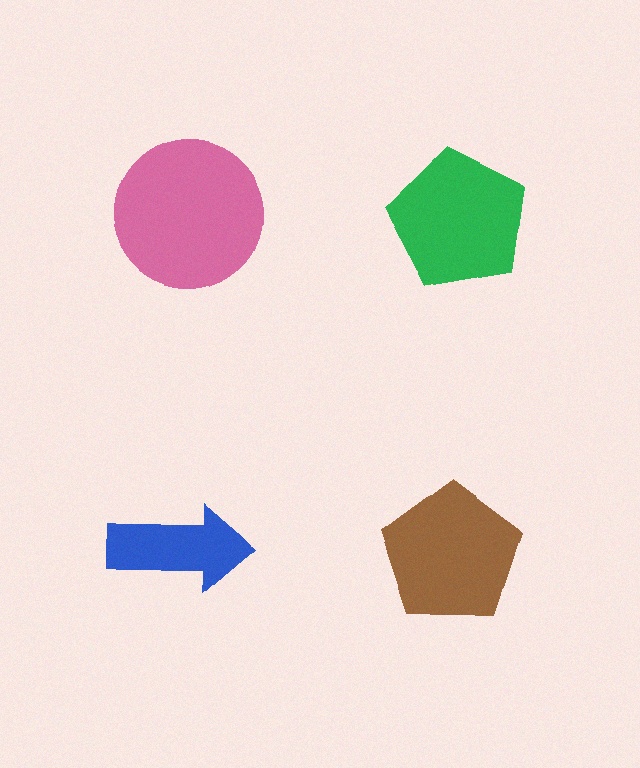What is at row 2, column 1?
A blue arrow.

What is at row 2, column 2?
A brown pentagon.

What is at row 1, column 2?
A green pentagon.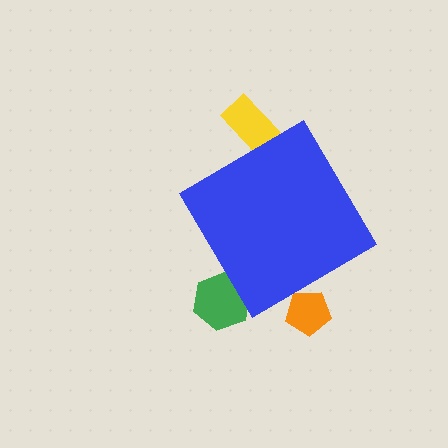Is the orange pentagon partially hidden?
Yes, the orange pentagon is partially hidden behind the blue diamond.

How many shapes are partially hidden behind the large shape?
3 shapes are partially hidden.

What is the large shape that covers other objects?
A blue diamond.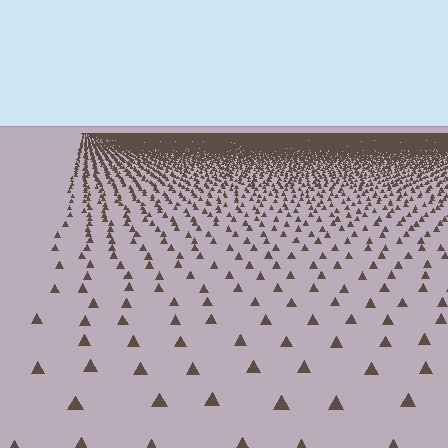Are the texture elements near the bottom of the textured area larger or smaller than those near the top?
Larger. Near the bottom, elements are closer to the viewer and appear at a bigger on-screen size.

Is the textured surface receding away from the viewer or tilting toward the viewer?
The surface is receding away from the viewer. Texture elements get smaller and denser toward the top.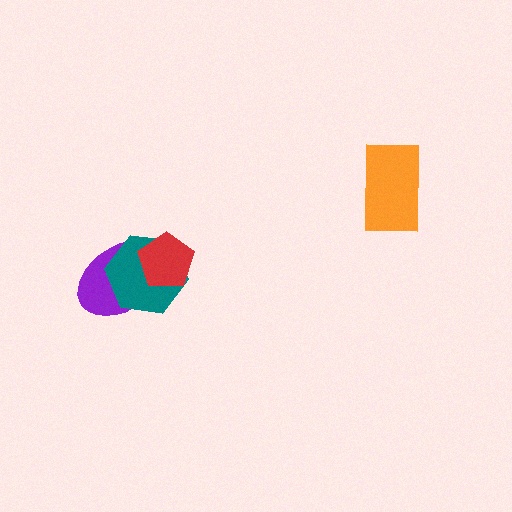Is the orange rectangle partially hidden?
No, no other shape covers it.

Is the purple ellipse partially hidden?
Yes, it is partially covered by another shape.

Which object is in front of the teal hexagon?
The red pentagon is in front of the teal hexagon.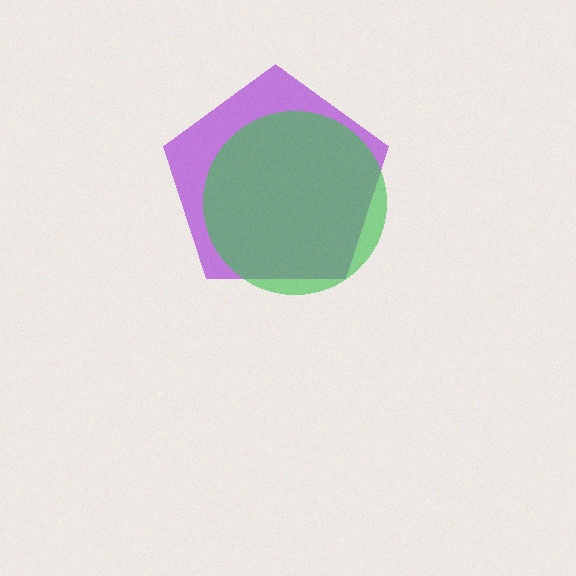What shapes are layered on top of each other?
The layered shapes are: a purple pentagon, a green circle.